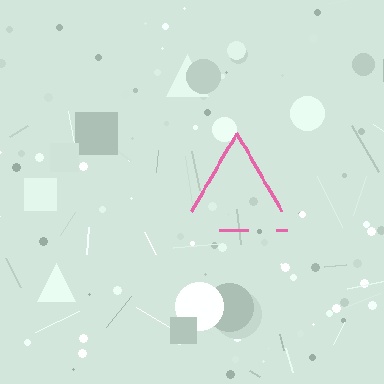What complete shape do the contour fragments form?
The contour fragments form a triangle.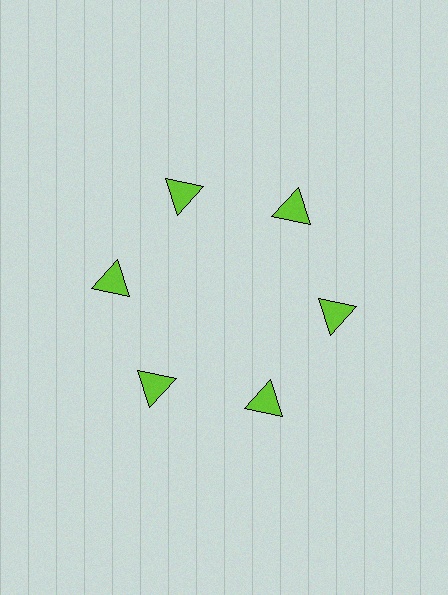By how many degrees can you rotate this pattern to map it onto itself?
The pattern maps onto itself every 60 degrees of rotation.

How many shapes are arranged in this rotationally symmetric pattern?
There are 6 shapes, arranged in 6 groups of 1.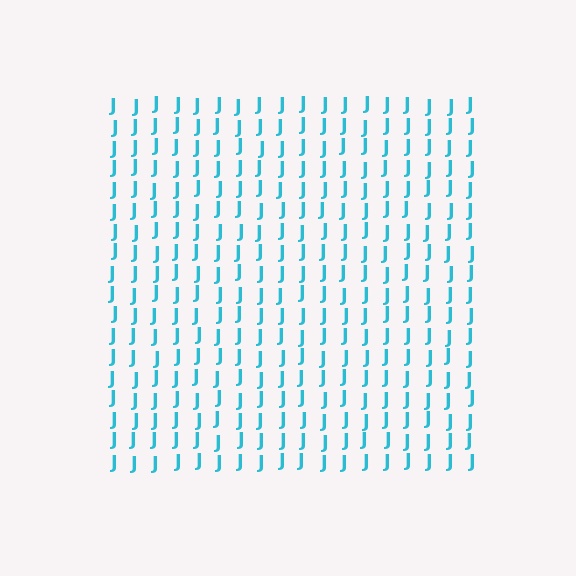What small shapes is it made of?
It is made of small letter J's.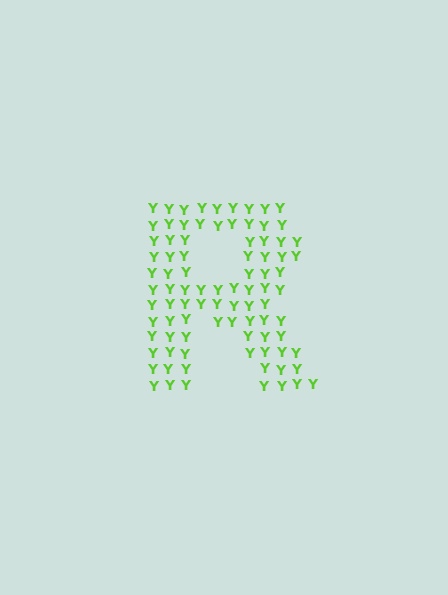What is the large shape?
The large shape is the letter R.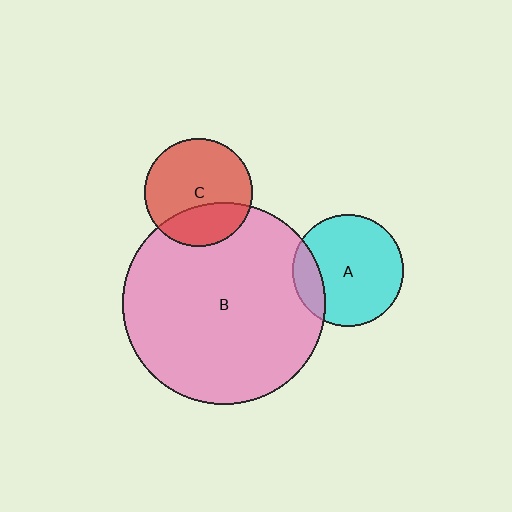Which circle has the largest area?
Circle B (pink).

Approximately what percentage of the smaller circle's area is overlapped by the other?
Approximately 15%.